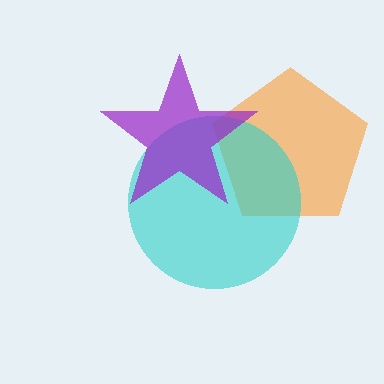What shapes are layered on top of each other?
The layered shapes are: an orange pentagon, a cyan circle, a purple star.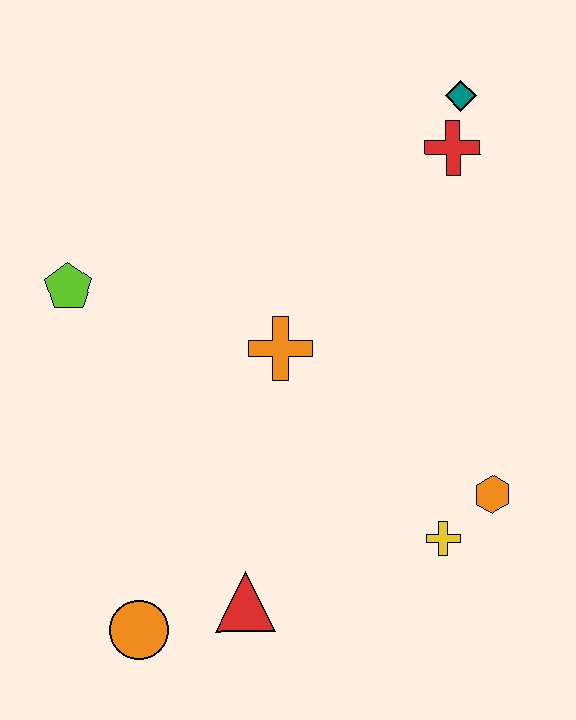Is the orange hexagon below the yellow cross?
No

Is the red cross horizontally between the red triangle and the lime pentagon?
No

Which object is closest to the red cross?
The teal diamond is closest to the red cross.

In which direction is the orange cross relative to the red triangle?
The orange cross is above the red triangle.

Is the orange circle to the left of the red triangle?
Yes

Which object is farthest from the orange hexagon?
The lime pentagon is farthest from the orange hexagon.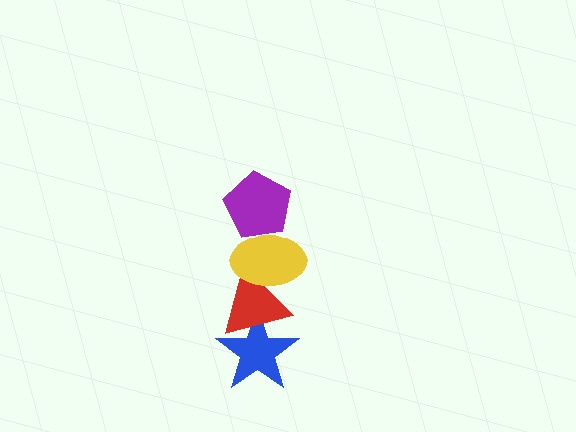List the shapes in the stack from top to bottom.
From top to bottom: the purple pentagon, the yellow ellipse, the red triangle, the blue star.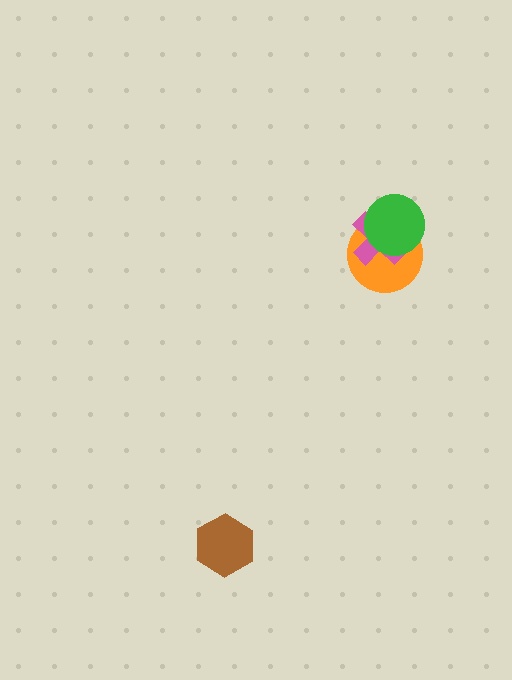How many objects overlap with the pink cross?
2 objects overlap with the pink cross.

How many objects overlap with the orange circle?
2 objects overlap with the orange circle.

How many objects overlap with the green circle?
2 objects overlap with the green circle.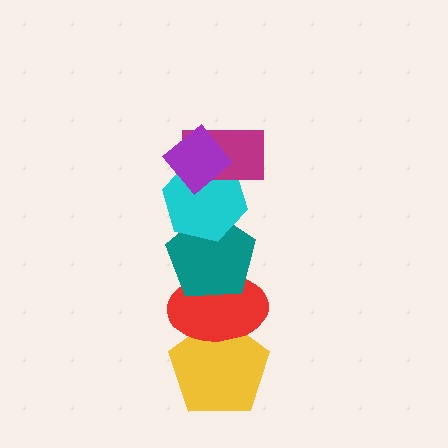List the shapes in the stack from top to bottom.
From top to bottom: the purple diamond, the magenta rectangle, the cyan hexagon, the teal pentagon, the red ellipse, the yellow pentagon.